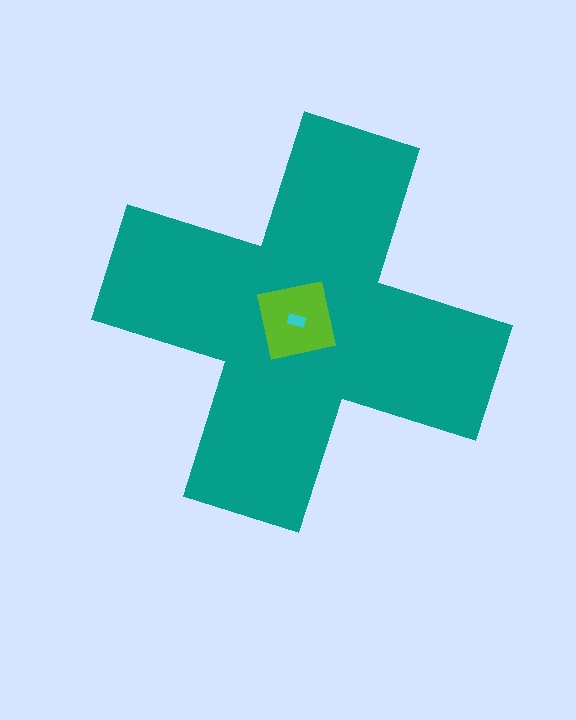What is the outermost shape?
The teal cross.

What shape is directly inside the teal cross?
The lime square.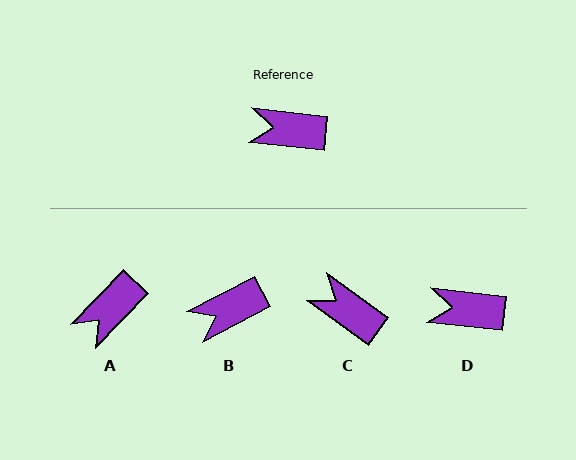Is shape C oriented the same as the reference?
No, it is off by about 30 degrees.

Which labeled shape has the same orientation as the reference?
D.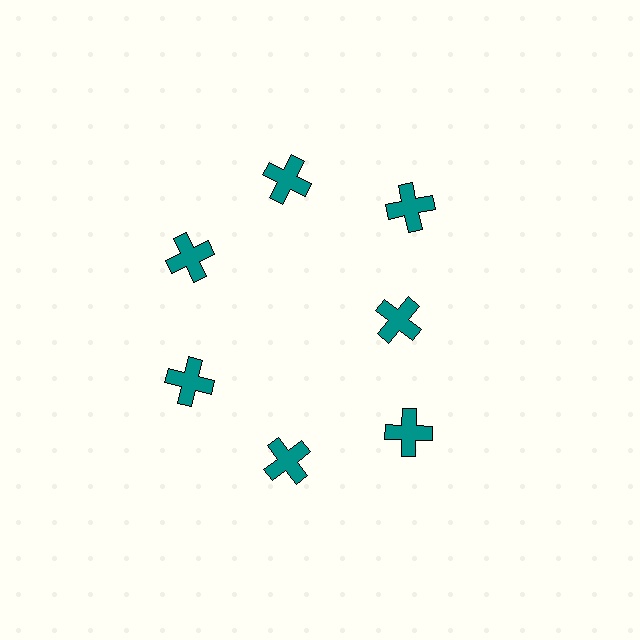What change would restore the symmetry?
The symmetry would be restored by moving it outward, back onto the ring so that all 7 crosses sit at equal angles and equal distance from the center.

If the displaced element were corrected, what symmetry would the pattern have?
It would have 7-fold rotational symmetry — the pattern would map onto itself every 51 degrees.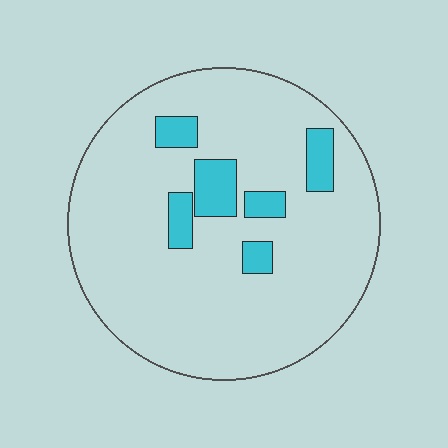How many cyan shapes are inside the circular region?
6.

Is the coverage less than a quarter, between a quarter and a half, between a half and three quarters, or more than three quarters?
Less than a quarter.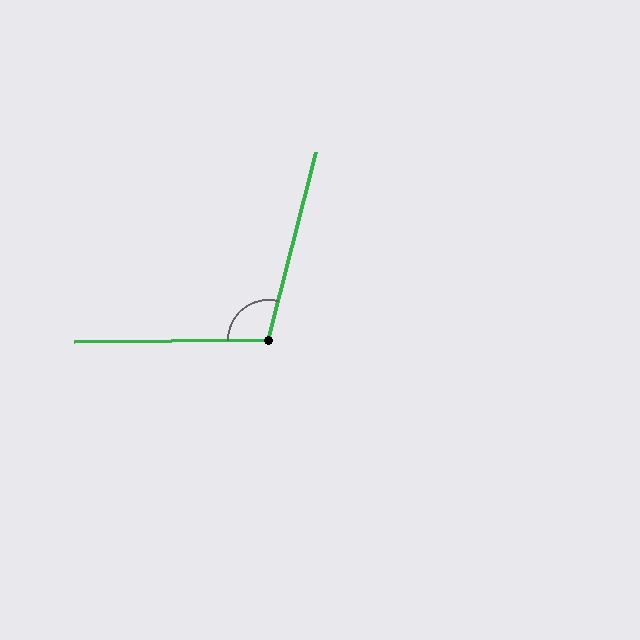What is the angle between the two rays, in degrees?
Approximately 105 degrees.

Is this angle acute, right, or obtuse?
It is obtuse.